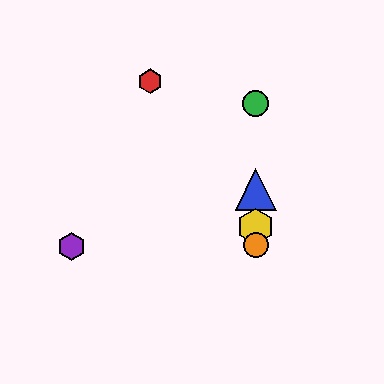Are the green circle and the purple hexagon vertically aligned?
No, the green circle is at x≈256 and the purple hexagon is at x≈72.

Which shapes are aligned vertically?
The blue triangle, the green circle, the yellow hexagon, the orange circle are aligned vertically.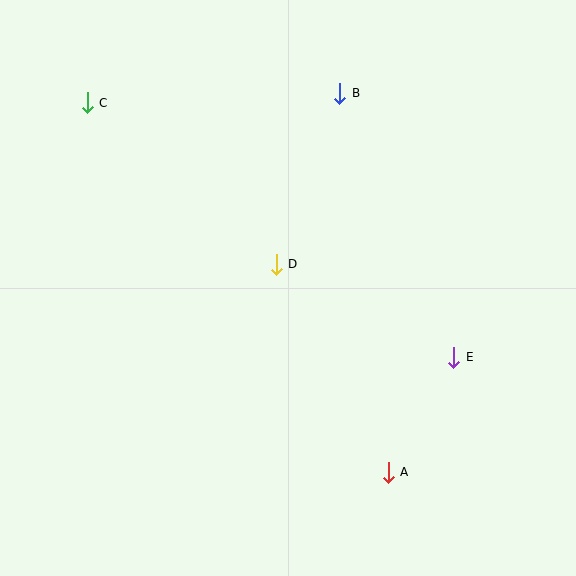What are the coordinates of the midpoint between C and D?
The midpoint between C and D is at (182, 184).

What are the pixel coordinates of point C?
Point C is at (87, 103).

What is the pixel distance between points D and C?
The distance between D and C is 249 pixels.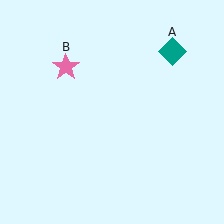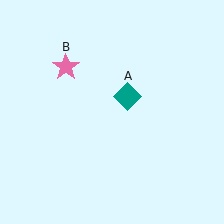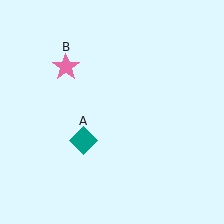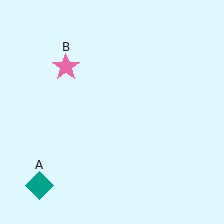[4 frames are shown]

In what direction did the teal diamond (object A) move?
The teal diamond (object A) moved down and to the left.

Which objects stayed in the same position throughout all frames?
Pink star (object B) remained stationary.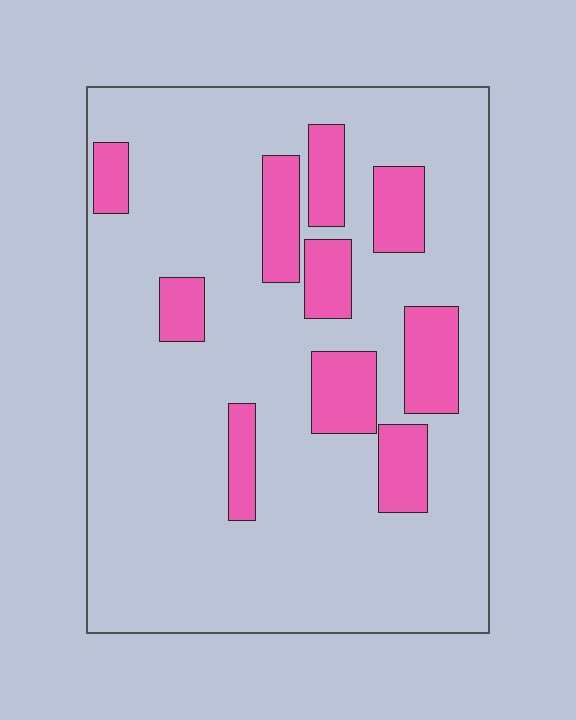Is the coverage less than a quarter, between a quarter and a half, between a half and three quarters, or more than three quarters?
Less than a quarter.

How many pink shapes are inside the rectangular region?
10.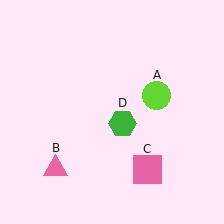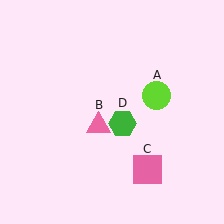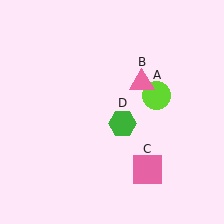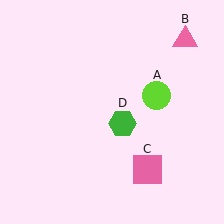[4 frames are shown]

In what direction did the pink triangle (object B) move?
The pink triangle (object B) moved up and to the right.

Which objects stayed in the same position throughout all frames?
Lime circle (object A) and pink square (object C) and green hexagon (object D) remained stationary.